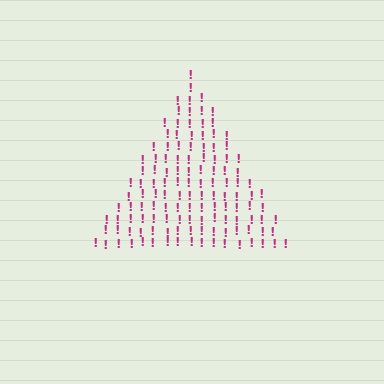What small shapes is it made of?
It is made of small exclamation marks.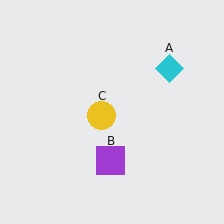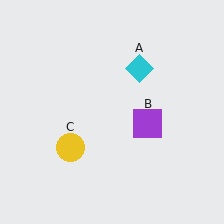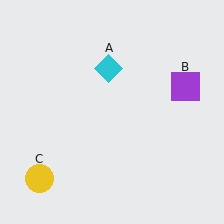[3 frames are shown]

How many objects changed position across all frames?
3 objects changed position: cyan diamond (object A), purple square (object B), yellow circle (object C).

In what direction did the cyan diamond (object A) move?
The cyan diamond (object A) moved left.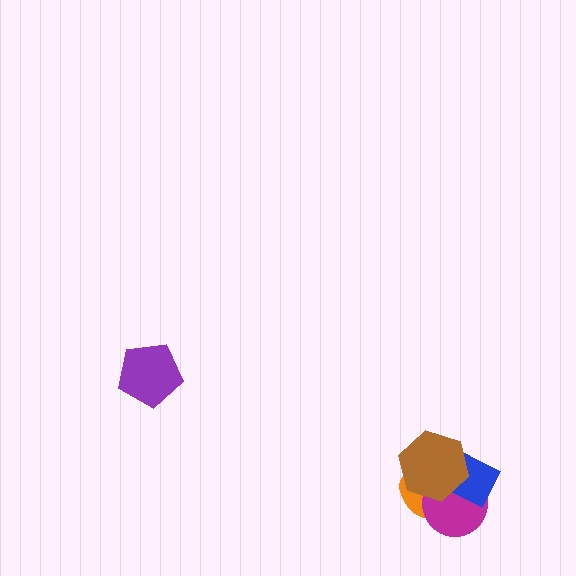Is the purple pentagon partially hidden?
No, no other shape covers it.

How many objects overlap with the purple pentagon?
0 objects overlap with the purple pentagon.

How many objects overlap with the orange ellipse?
3 objects overlap with the orange ellipse.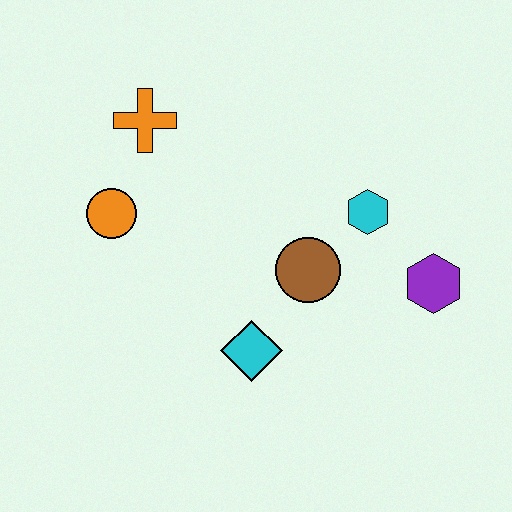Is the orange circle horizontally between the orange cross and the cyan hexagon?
No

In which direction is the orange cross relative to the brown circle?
The orange cross is to the left of the brown circle.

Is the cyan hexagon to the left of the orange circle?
No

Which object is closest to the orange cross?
The orange circle is closest to the orange cross.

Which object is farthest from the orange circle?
The purple hexagon is farthest from the orange circle.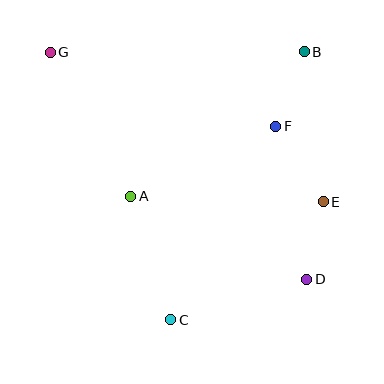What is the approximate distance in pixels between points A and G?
The distance between A and G is approximately 165 pixels.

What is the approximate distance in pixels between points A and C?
The distance between A and C is approximately 130 pixels.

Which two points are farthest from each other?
Points D and G are farthest from each other.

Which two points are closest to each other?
Points D and E are closest to each other.